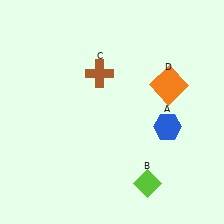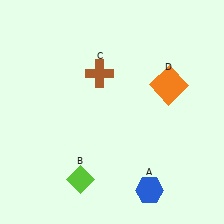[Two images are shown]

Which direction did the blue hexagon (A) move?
The blue hexagon (A) moved down.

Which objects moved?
The objects that moved are: the blue hexagon (A), the lime diamond (B).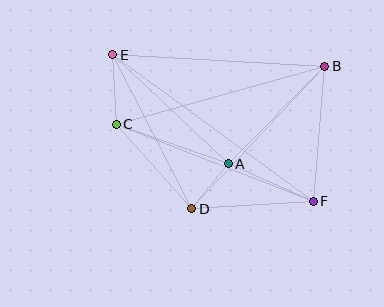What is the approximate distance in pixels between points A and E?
The distance between A and E is approximately 159 pixels.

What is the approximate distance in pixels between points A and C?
The distance between A and C is approximately 119 pixels.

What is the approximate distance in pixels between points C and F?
The distance between C and F is approximately 212 pixels.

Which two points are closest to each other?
Points A and D are closest to each other.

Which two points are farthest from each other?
Points E and F are farthest from each other.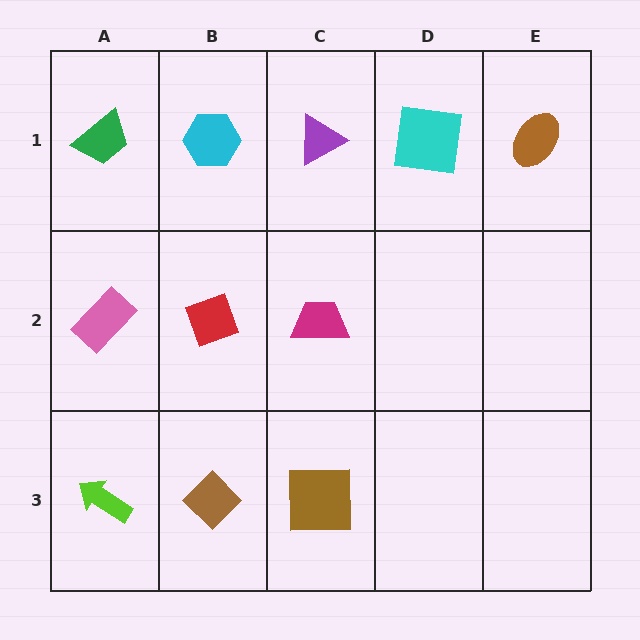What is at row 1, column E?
A brown ellipse.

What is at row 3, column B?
A brown diamond.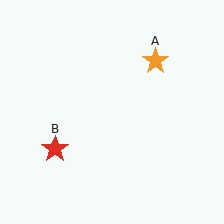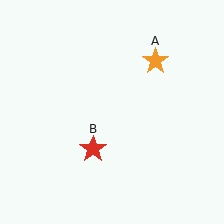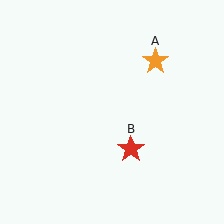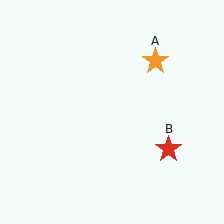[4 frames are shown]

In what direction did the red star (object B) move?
The red star (object B) moved right.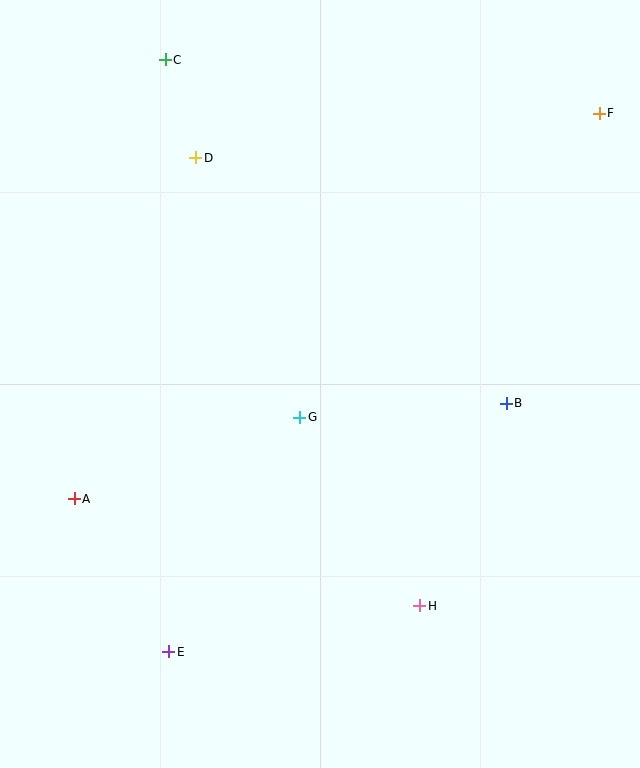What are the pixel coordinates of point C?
Point C is at (165, 60).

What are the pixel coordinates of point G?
Point G is at (300, 417).